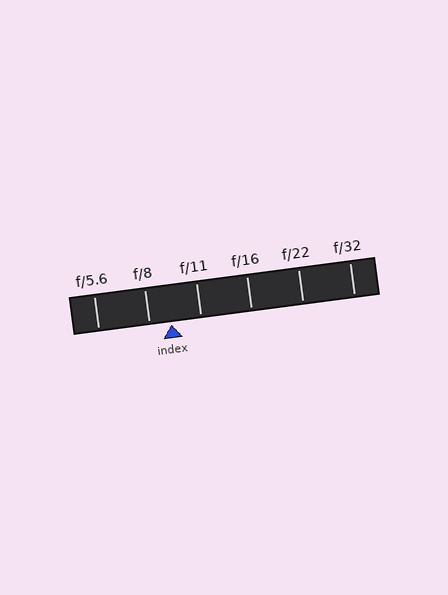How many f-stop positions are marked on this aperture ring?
There are 6 f-stop positions marked.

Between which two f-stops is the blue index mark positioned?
The index mark is between f/8 and f/11.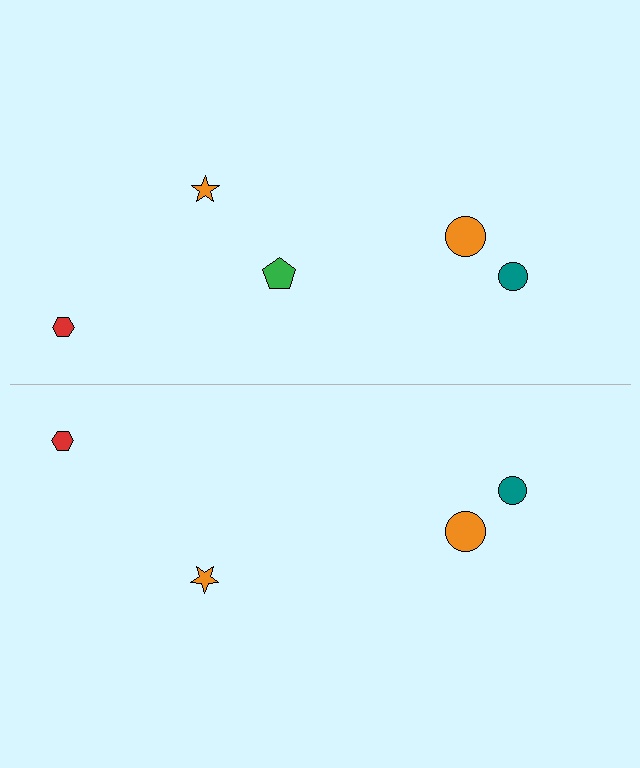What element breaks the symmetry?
A green pentagon is missing from the bottom side.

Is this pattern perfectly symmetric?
No, the pattern is not perfectly symmetric. A green pentagon is missing from the bottom side.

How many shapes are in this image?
There are 9 shapes in this image.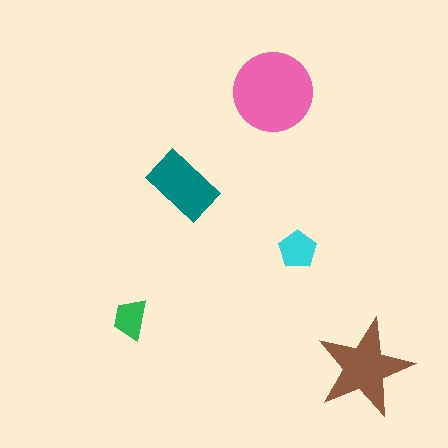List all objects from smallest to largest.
The green trapezoid, the cyan pentagon, the teal rectangle, the brown star, the pink circle.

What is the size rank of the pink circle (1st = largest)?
1st.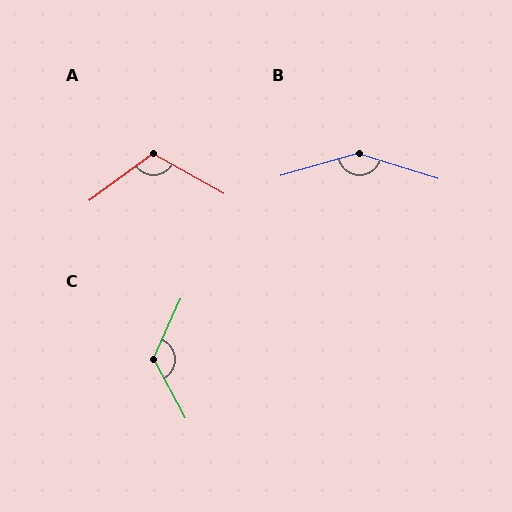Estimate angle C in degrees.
Approximately 128 degrees.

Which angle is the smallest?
A, at approximately 114 degrees.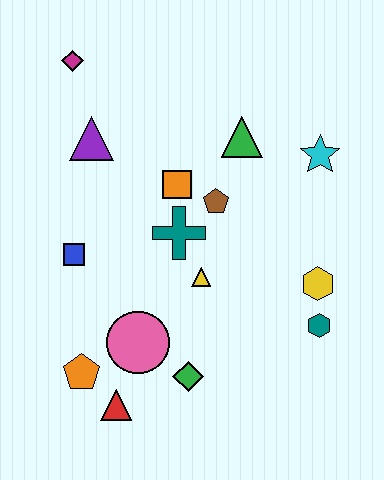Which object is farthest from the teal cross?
The magenta diamond is farthest from the teal cross.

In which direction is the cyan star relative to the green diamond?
The cyan star is above the green diamond.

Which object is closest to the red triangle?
The orange pentagon is closest to the red triangle.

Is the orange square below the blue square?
No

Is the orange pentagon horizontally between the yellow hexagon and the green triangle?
No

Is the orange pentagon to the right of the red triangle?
No